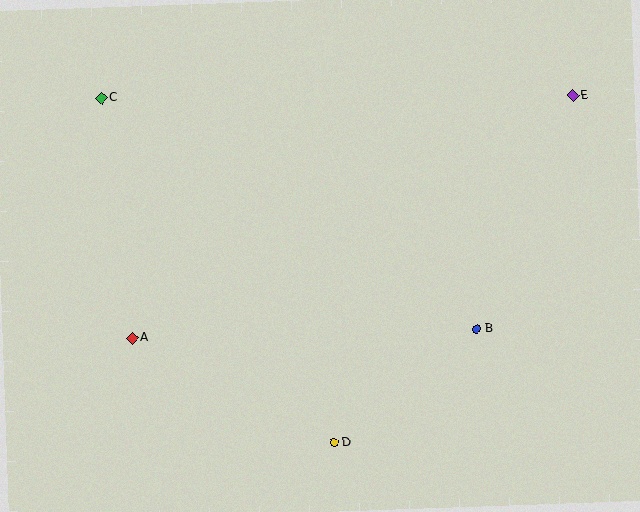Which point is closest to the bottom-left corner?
Point A is closest to the bottom-left corner.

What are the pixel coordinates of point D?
Point D is at (334, 443).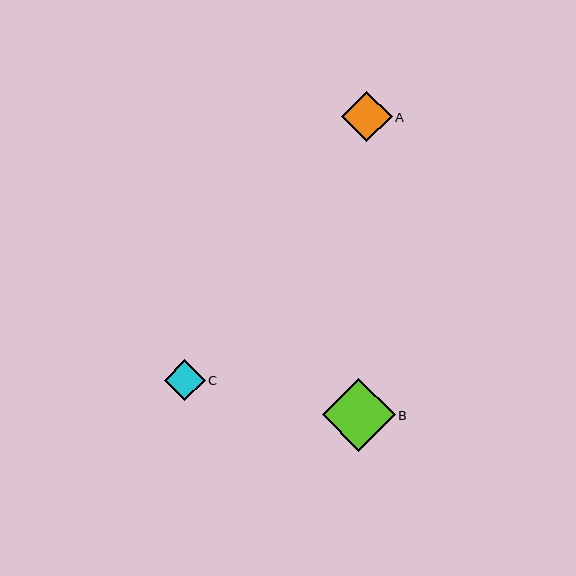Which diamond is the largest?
Diamond B is the largest with a size of approximately 72 pixels.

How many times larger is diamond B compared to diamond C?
Diamond B is approximately 1.8 times the size of diamond C.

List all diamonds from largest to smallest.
From largest to smallest: B, A, C.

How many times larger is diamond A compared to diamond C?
Diamond A is approximately 1.2 times the size of diamond C.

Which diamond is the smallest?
Diamond C is the smallest with a size of approximately 41 pixels.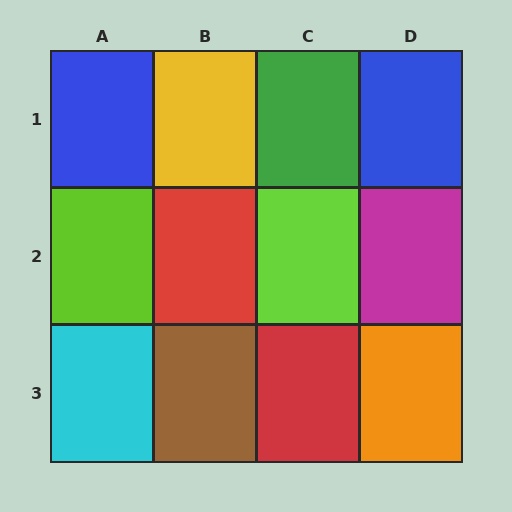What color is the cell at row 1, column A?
Blue.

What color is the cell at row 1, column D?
Blue.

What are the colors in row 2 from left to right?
Lime, red, lime, magenta.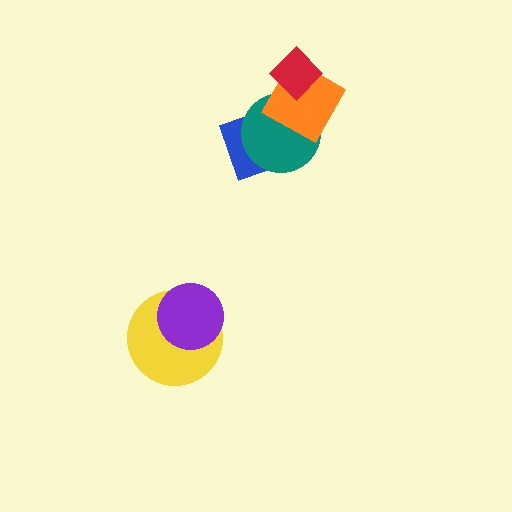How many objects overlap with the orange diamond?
3 objects overlap with the orange diamond.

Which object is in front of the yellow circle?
The purple circle is in front of the yellow circle.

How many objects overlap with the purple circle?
1 object overlaps with the purple circle.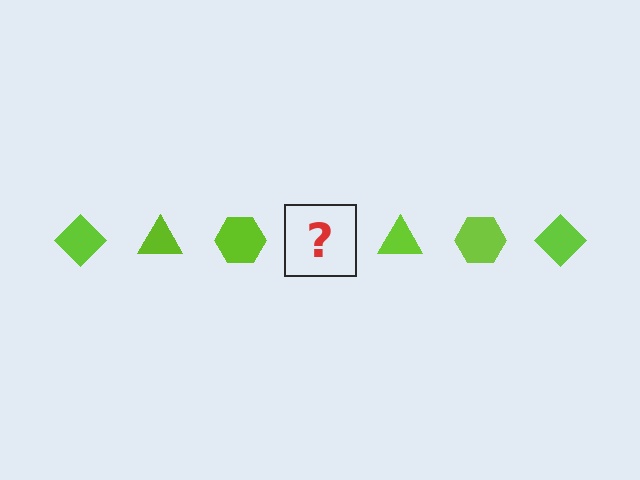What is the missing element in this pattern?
The missing element is a lime diamond.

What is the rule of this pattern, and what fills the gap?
The rule is that the pattern cycles through diamond, triangle, hexagon shapes in lime. The gap should be filled with a lime diamond.